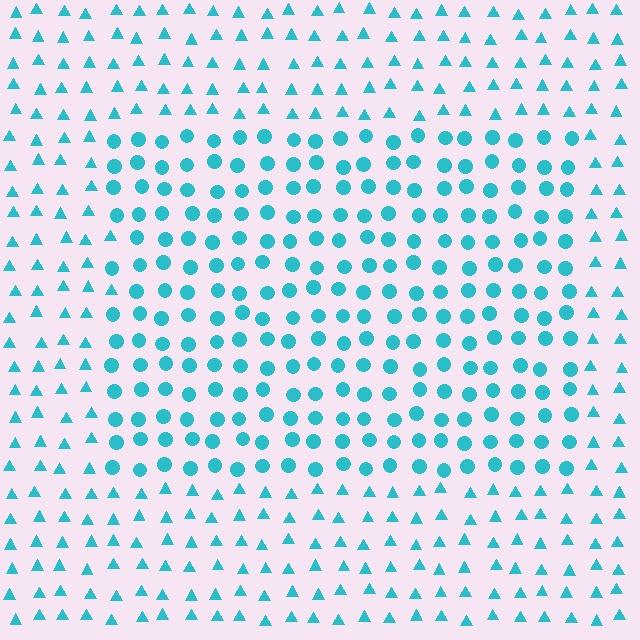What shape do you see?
I see a rectangle.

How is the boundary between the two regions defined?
The boundary is defined by a change in element shape: circles inside vs. triangles outside. All elements share the same color and spacing.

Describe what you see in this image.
The image is filled with small cyan elements arranged in a uniform grid. A rectangle-shaped region contains circles, while the surrounding area contains triangles. The boundary is defined purely by the change in element shape.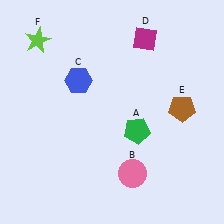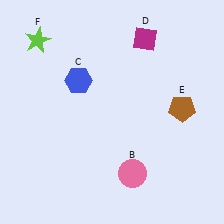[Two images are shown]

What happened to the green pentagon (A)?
The green pentagon (A) was removed in Image 2. It was in the bottom-right area of Image 1.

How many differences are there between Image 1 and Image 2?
There is 1 difference between the two images.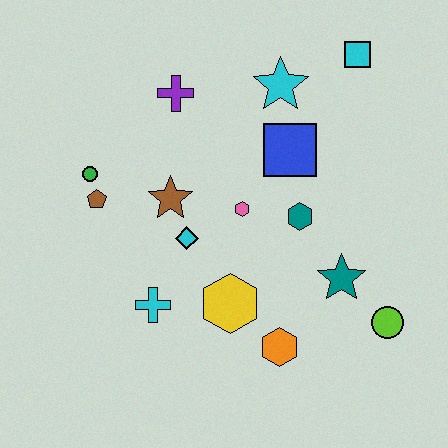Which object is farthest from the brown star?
The lime circle is farthest from the brown star.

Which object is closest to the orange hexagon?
The yellow hexagon is closest to the orange hexagon.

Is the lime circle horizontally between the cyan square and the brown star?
No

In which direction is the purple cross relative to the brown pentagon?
The purple cross is above the brown pentagon.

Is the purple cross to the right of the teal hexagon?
No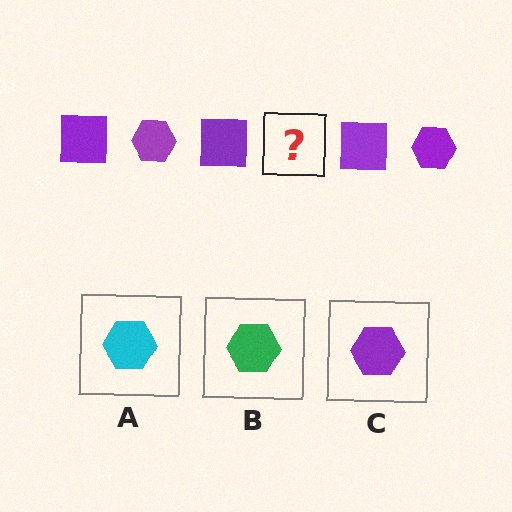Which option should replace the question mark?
Option C.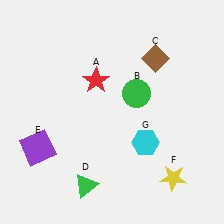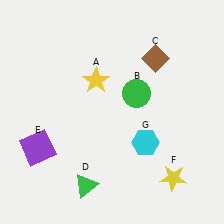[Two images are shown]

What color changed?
The star (A) changed from red in Image 1 to yellow in Image 2.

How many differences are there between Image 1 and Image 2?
There is 1 difference between the two images.